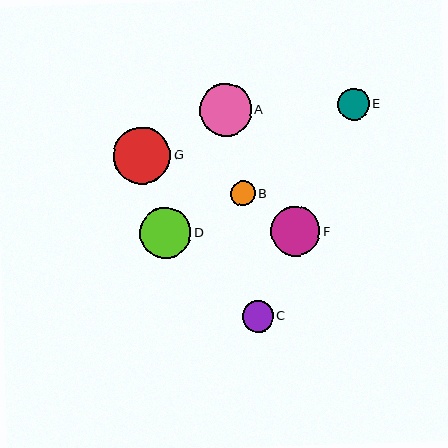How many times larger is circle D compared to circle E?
Circle D is approximately 1.6 times the size of circle E.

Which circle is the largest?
Circle G is the largest with a size of approximately 57 pixels.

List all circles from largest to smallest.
From largest to smallest: G, A, D, F, E, C, B.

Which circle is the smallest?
Circle B is the smallest with a size of approximately 25 pixels.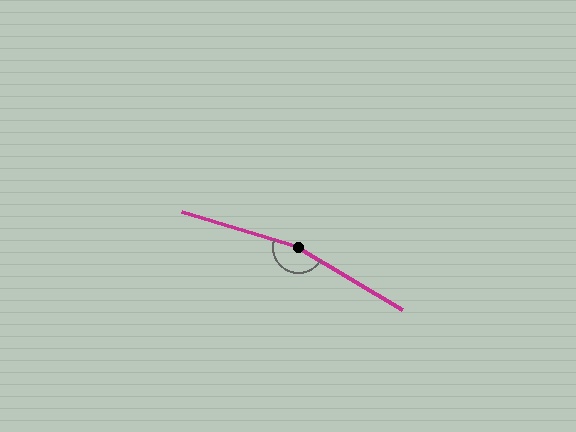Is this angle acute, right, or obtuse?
It is obtuse.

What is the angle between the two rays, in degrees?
Approximately 166 degrees.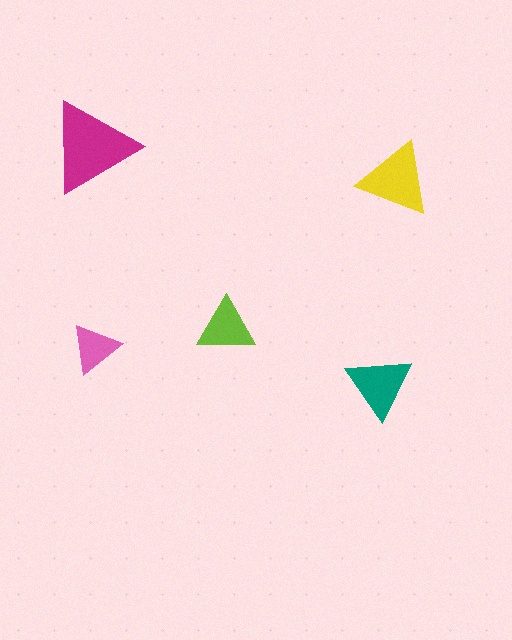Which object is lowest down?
The teal triangle is bottommost.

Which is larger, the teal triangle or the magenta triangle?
The magenta one.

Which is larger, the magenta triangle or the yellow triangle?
The magenta one.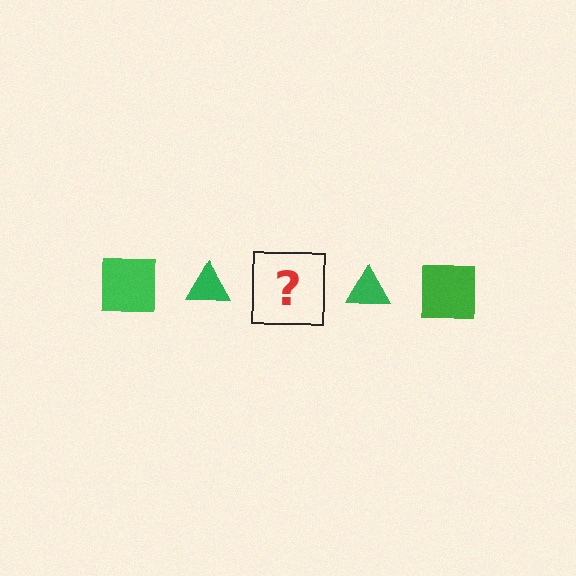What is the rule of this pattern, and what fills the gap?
The rule is that the pattern cycles through square, triangle shapes in green. The gap should be filled with a green square.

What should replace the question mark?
The question mark should be replaced with a green square.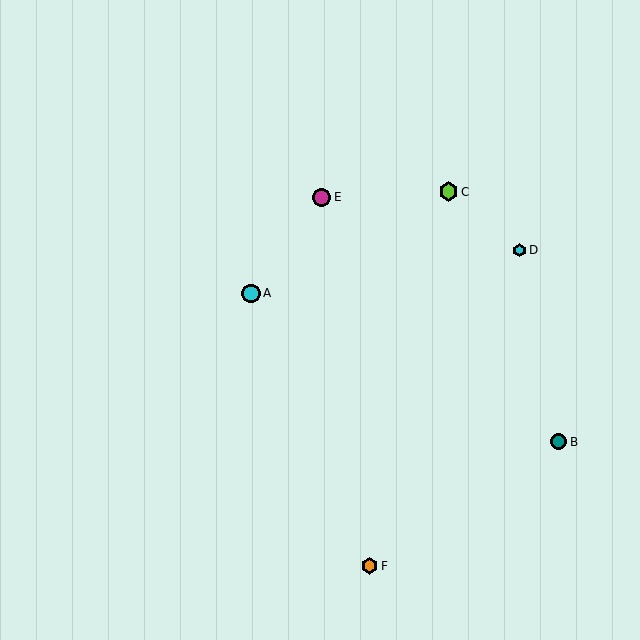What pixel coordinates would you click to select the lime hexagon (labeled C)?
Click at (448, 192) to select the lime hexagon C.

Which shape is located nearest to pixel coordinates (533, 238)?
The cyan hexagon (labeled D) at (520, 250) is nearest to that location.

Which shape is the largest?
The lime hexagon (labeled C) is the largest.